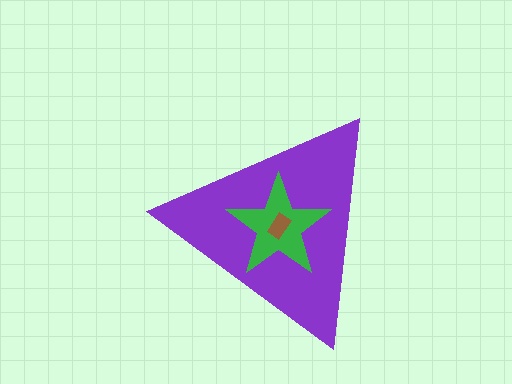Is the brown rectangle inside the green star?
Yes.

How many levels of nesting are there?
3.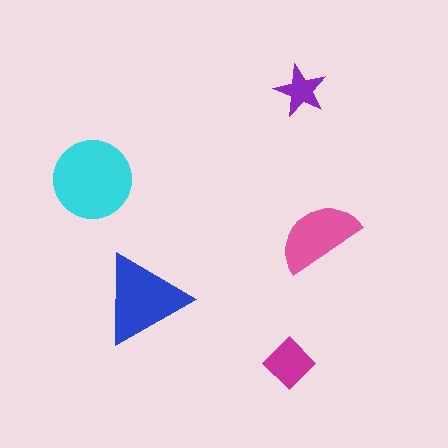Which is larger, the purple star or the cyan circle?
The cyan circle.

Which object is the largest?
The cyan circle.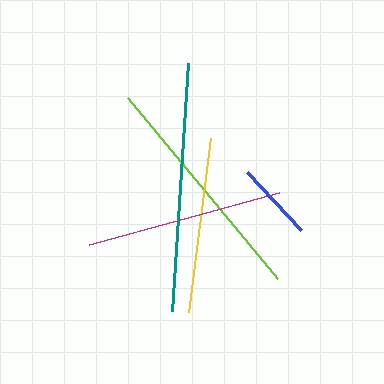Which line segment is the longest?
The teal line is the longest at approximately 248 pixels.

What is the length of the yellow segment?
The yellow segment is approximately 175 pixels long.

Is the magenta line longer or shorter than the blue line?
The magenta line is longer than the blue line.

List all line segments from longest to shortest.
From longest to shortest: teal, lime, magenta, yellow, blue.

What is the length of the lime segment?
The lime segment is approximately 236 pixels long.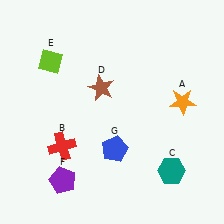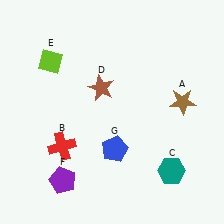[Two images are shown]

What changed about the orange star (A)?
In Image 1, A is orange. In Image 2, it changed to brown.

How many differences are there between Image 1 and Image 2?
There is 1 difference between the two images.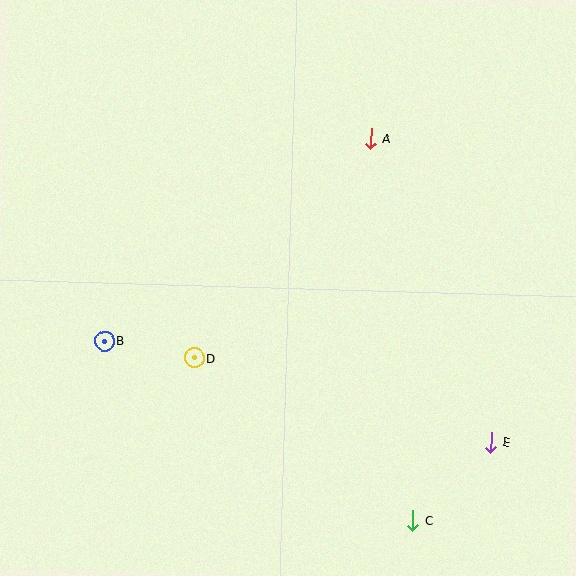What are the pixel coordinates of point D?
Point D is at (194, 358).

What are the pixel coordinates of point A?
Point A is at (371, 139).